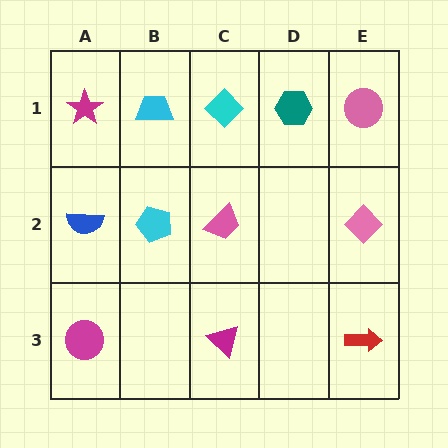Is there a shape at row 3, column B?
No, that cell is empty.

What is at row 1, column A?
A magenta star.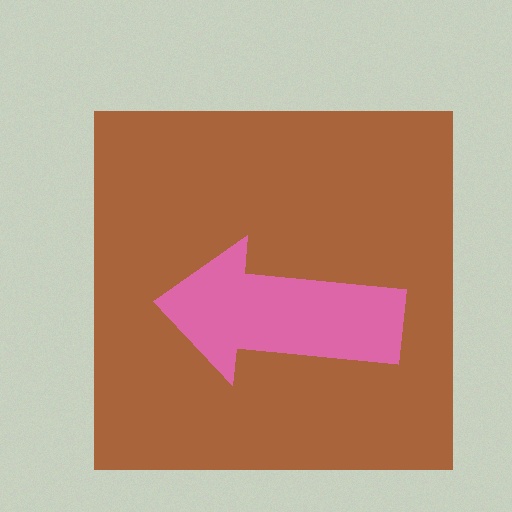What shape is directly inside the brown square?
The pink arrow.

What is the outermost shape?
The brown square.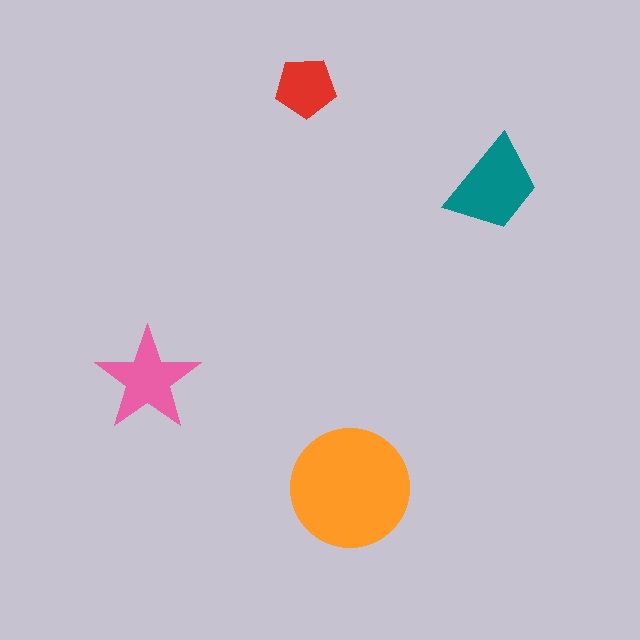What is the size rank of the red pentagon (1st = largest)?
4th.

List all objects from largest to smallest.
The orange circle, the teal trapezoid, the pink star, the red pentagon.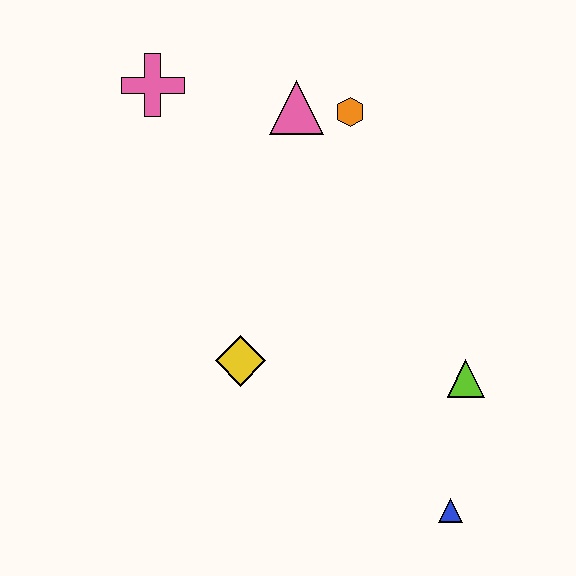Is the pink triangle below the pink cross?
Yes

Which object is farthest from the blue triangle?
The pink cross is farthest from the blue triangle.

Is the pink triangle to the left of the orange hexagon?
Yes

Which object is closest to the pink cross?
The pink triangle is closest to the pink cross.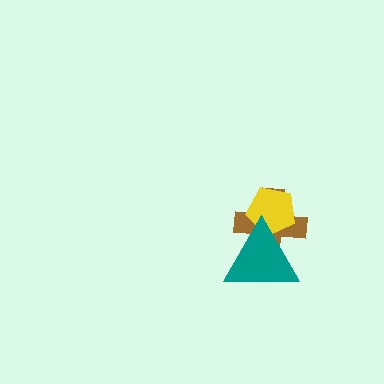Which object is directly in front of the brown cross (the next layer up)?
The yellow pentagon is directly in front of the brown cross.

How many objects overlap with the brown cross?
2 objects overlap with the brown cross.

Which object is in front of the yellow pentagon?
The teal triangle is in front of the yellow pentagon.